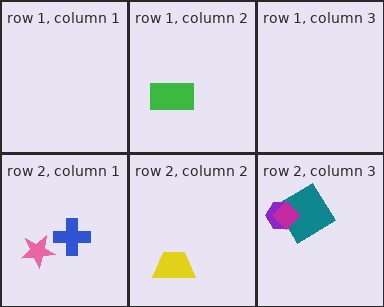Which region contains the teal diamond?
The row 2, column 3 region.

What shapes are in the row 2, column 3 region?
The teal diamond, the purple hexagon, the magenta diamond.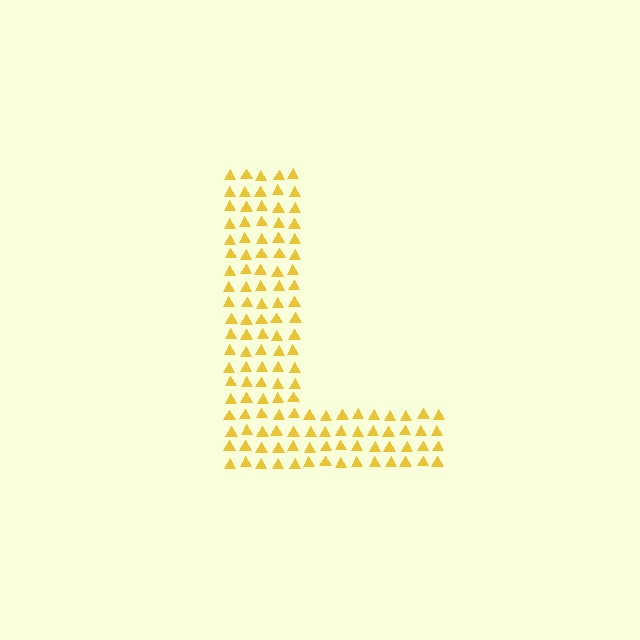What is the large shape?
The large shape is the letter L.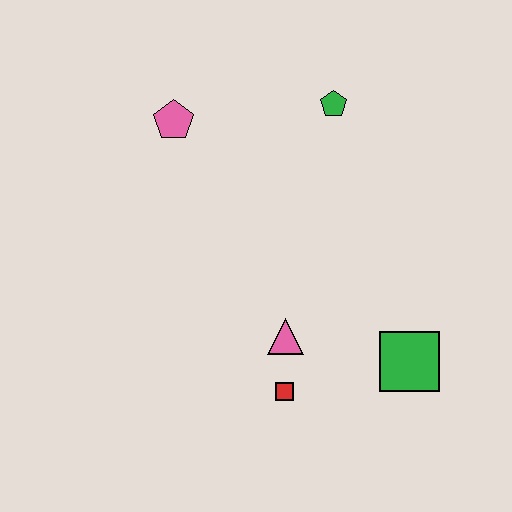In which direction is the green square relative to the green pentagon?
The green square is below the green pentagon.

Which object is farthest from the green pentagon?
The red square is farthest from the green pentagon.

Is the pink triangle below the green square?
No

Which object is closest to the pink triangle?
The red square is closest to the pink triangle.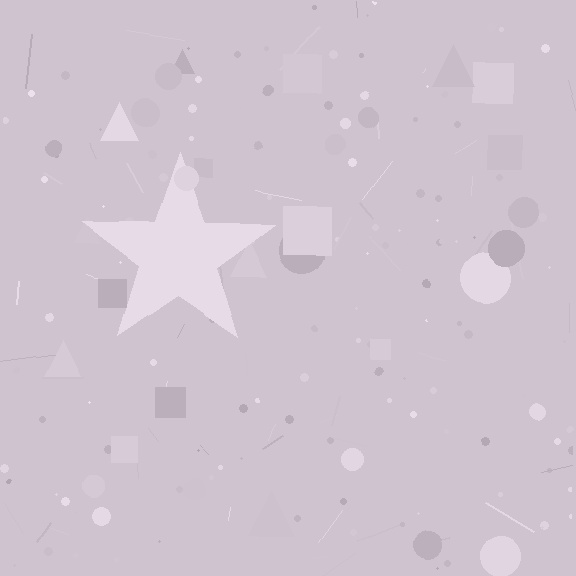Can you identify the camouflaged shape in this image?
The camouflaged shape is a star.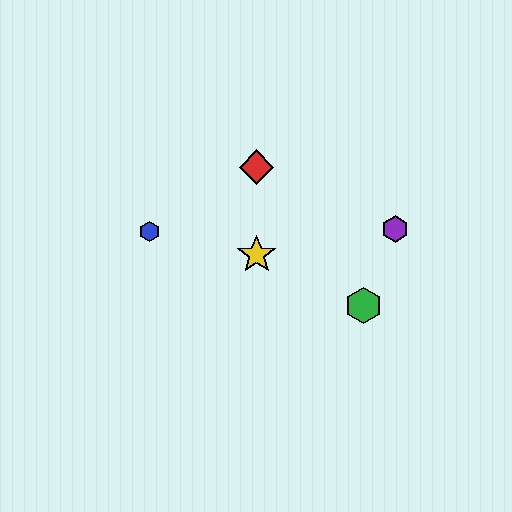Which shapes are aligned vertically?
The red diamond, the yellow star are aligned vertically.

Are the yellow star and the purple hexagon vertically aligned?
No, the yellow star is at x≈257 and the purple hexagon is at x≈395.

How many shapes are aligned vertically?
2 shapes (the red diamond, the yellow star) are aligned vertically.